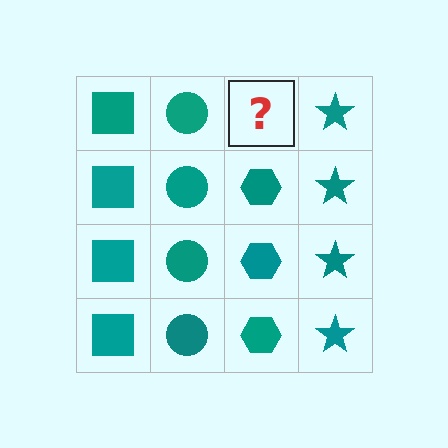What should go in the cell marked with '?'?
The missing cell should contain a teal hexagon.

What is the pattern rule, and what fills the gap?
The rule is that each column has a consistent shape. The gap should be filled with a teal hexagon.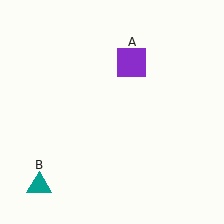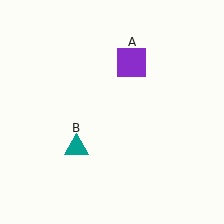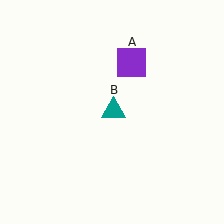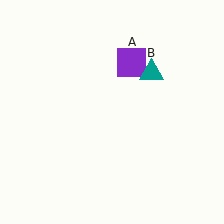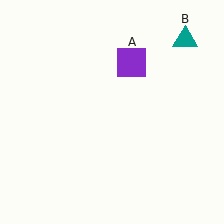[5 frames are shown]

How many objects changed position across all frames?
1 object changed position: teal triangle (object B).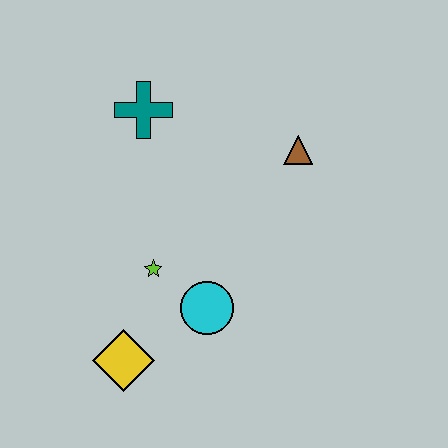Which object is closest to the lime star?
The cyan circle is closest to the lime star.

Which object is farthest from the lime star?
The brown triangle is farthest from the lime star.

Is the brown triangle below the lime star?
No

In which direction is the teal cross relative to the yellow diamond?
The teal cross is above the yellow diamond.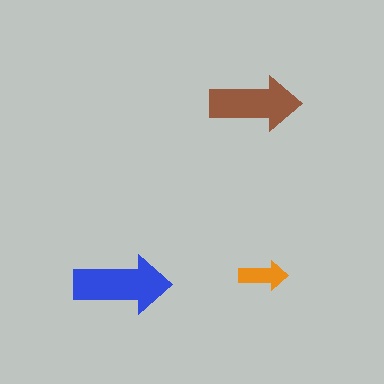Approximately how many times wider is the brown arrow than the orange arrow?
About 2 times wider.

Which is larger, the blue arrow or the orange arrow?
The blue one.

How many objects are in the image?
There are 3 objects in the image.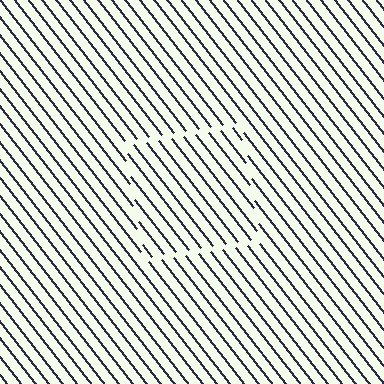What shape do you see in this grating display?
An illusory square. The interior of the shape contains the same grating, shifted by half a period — the contour is defined by the phase discontinuity where line-ends from the inner and outer gratings abut.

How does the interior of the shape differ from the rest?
The interior of the shape contains the same grating, shifted by half a period — the contour is defined by the phase discontinuity where line-ends from the inner and outer gratings abut.